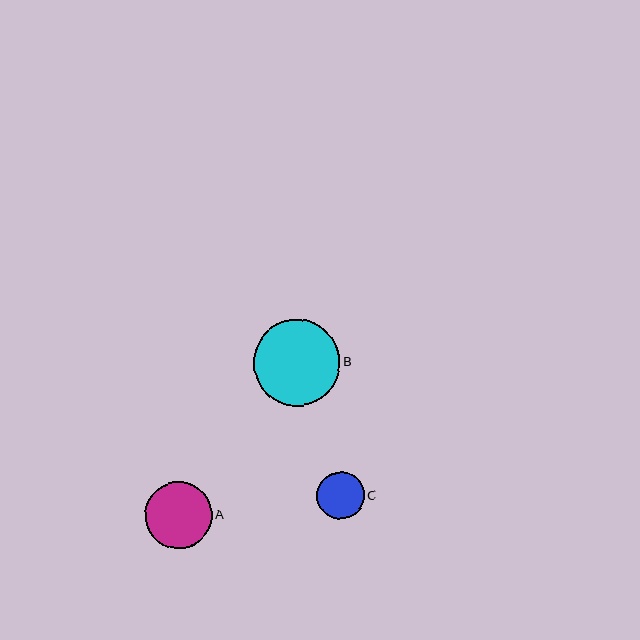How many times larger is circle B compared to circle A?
Circle B is approximately 1.3 times the size of circle A.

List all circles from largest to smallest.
From largest to smallest: B, A, C.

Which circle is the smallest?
Circle C is the smallest with a size of approximately 47 pixels.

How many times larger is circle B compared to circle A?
Circle B is approximately 1.3 times the size of circle A.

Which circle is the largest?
Circle B is the largest with a size of approximately 86 pixels.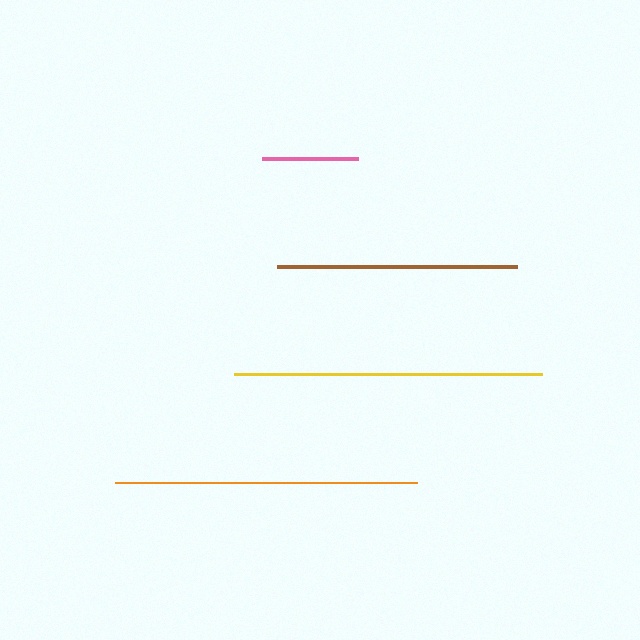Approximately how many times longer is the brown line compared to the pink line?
The brown line is approximately 2.5 times the length of the pink line.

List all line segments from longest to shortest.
From longest to shortest: yellow, orange, brown, pink.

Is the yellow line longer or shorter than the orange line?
The yellow line is longer than the orange line.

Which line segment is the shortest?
The pink line is the shortest at approximately 96 pixels.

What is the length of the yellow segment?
The yellow segment is approximately 307 pixels long.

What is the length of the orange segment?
The orange segment is approximately 302 pixels long.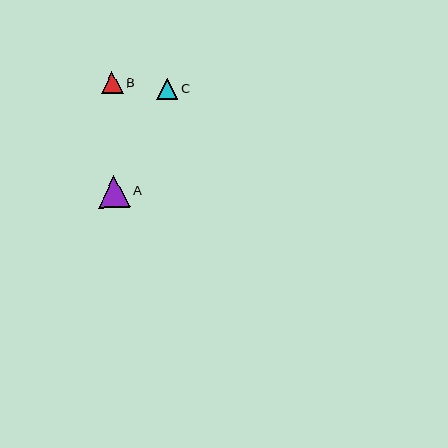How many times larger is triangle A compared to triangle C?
Triangle A is approximately 1.5 times the size of triangle C.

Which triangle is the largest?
Triangle A is the largest with a size of approximately 32 pixels.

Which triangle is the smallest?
Triangle C is the smallest with a size of approximately 22 pixels.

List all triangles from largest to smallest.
From largest to smallest: A, B, C.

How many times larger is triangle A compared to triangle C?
Triangle A is approximately 1.5 times the size of triangle C.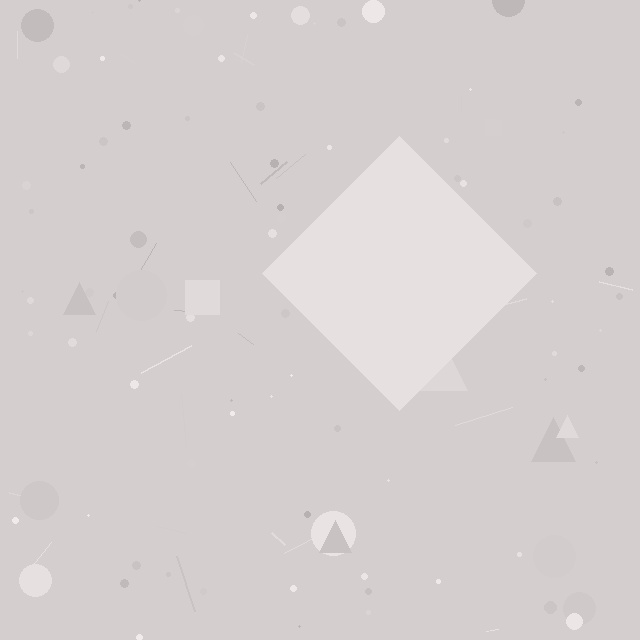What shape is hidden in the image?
A diamond is hidden in the image.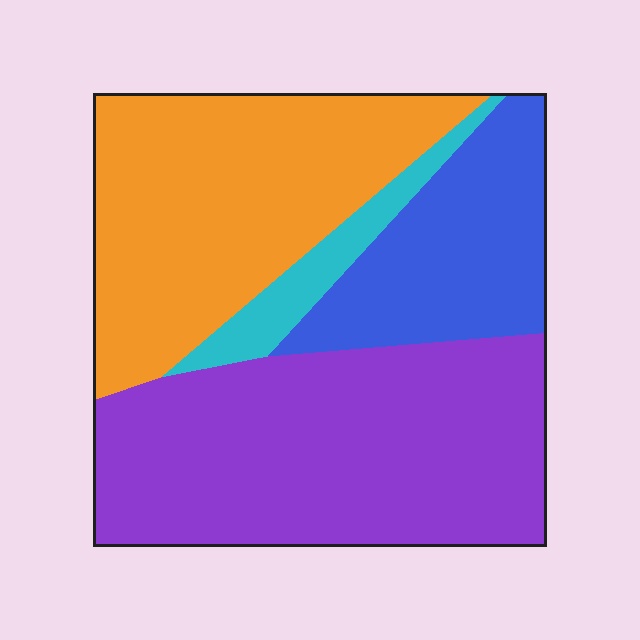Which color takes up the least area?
Cyan, at roughly 5%.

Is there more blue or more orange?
Orange.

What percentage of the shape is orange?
Orange covers about 35% of the shape.